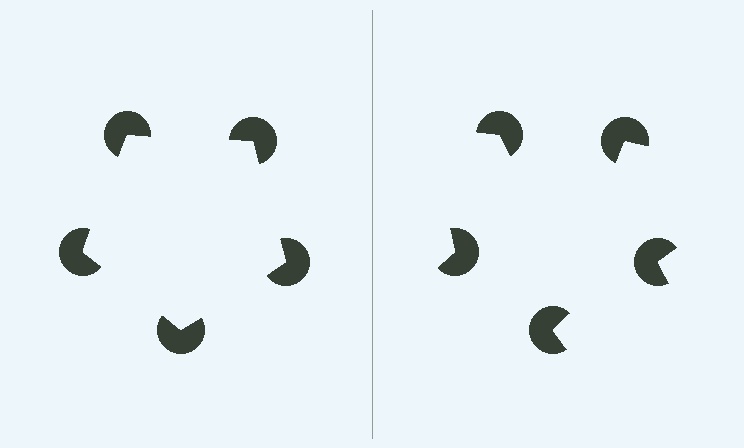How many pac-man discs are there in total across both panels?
10 — 5 on each side.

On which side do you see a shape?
An illusory pentagon appears on the left side. On the right side the wedge cuts are rotated, so no coherent shape forms.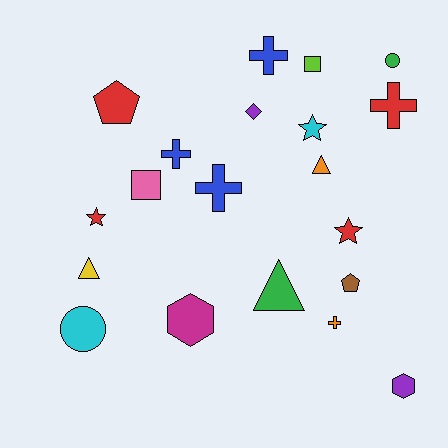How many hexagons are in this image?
There are 2 hexagons.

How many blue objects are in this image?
There are 3 blue objects.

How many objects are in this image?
There are 20 objects.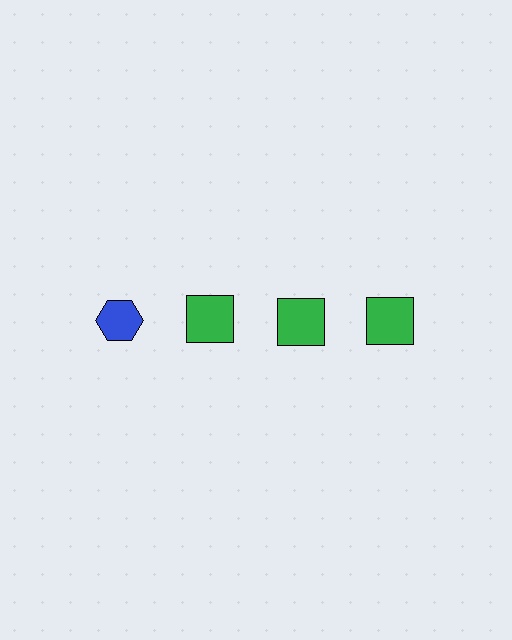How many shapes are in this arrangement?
There are 4 shapes arranged in a grid pattern.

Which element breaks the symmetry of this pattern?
The blue hexagon in the top row, leftmost column breaks the symmetry. All other shapes are green squares.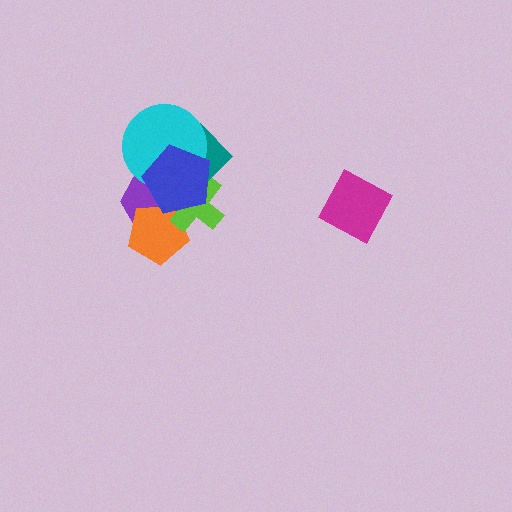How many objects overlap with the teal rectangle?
4 objects overlap with the teal rectangle.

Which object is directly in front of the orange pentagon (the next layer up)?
The lime cross is directly in front of the orange pentagon.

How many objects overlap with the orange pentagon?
3 objects overlap with the orange pentagon.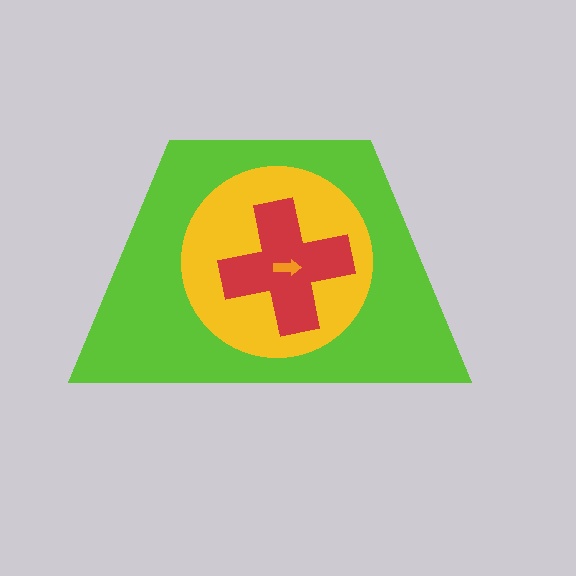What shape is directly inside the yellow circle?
The red cross.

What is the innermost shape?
The orange arrow.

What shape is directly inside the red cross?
The orange arrow.